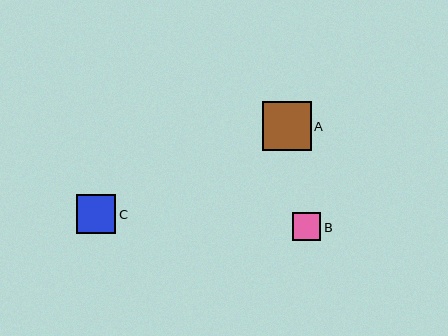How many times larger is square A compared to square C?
Square A is approximately 1.2 times the size of square C.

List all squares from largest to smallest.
From largest to smallest: A, C, B.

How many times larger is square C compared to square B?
Square C is approximately 1.4 times the size of square B.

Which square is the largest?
Square A is the largest with a size of approximately 49 pixels.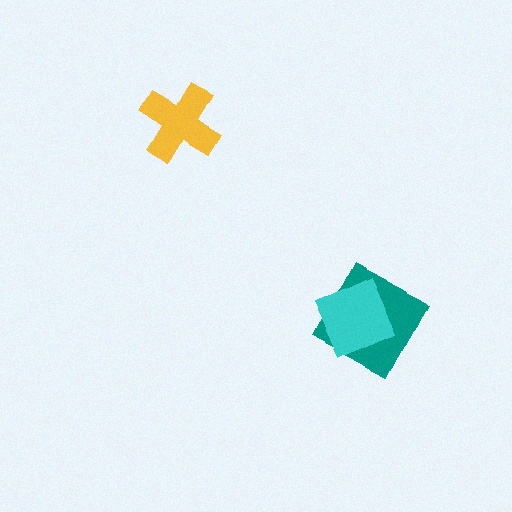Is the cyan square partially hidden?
No, no other shape covers it.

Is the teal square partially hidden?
Yes, it is partially covered by another shape.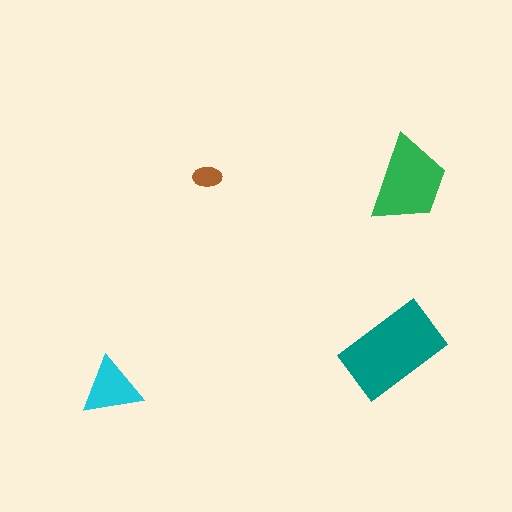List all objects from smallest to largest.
The brown ellipse, the cyan triangle, the green trapezoid, the teal rectangle.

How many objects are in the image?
There are 4 objects in the image.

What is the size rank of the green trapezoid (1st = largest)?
2nd.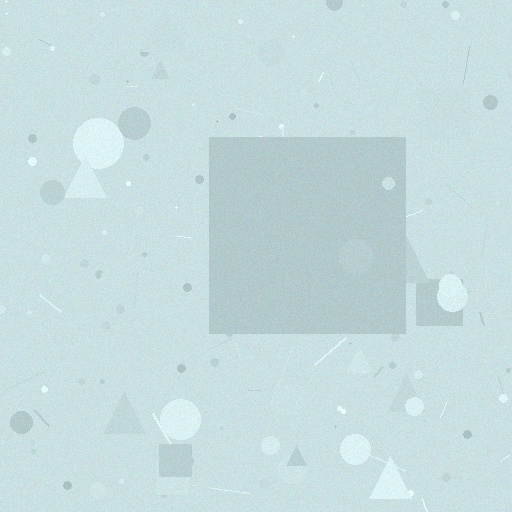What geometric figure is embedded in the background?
A square is embedded in the background.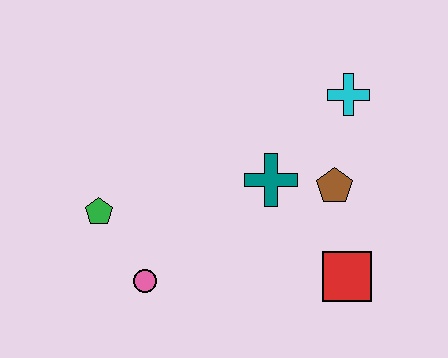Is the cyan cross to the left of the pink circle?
No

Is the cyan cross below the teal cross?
No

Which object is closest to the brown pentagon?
The teal cross is closest to the brown pentagon.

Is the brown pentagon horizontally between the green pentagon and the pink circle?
No